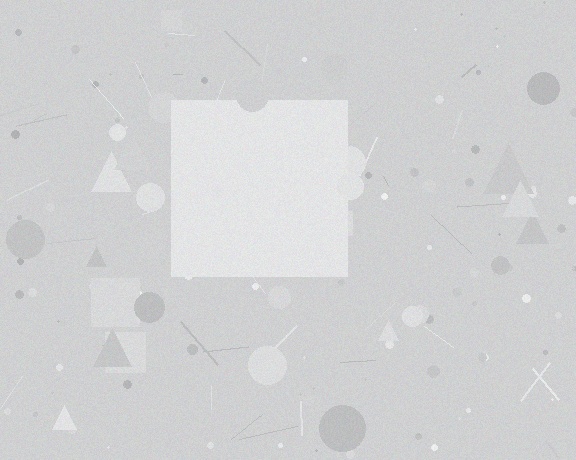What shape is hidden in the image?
A square is hidden in the image.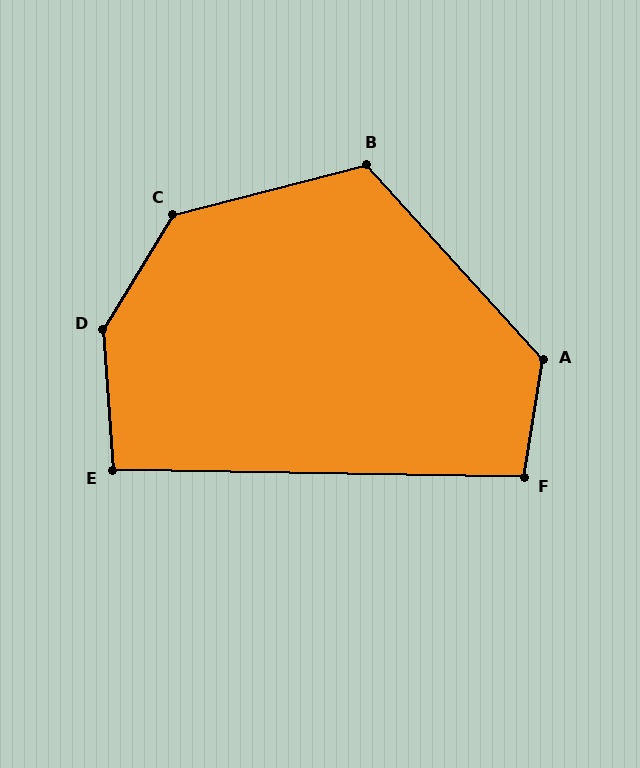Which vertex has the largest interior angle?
D, at approximately 144 degrees.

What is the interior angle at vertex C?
Approximately 136 degrees (obtuse).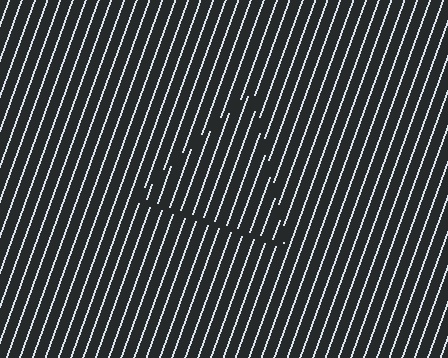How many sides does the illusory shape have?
3 sides — the line-ends trace a triangle.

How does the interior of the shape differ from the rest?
The interior of the shape contains the same grating, shifted by half a period — the contour is defined by the phase discontinuity where line-ends from the inner and outer gratings abut.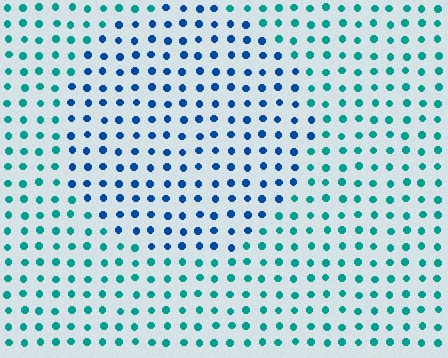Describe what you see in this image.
The image is filled with small teal elements in a uniform arrangement. A circle-shaped region is visible where the elements are tinted to a slightly different hue, forming a subtle color boundary.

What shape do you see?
I see a circle.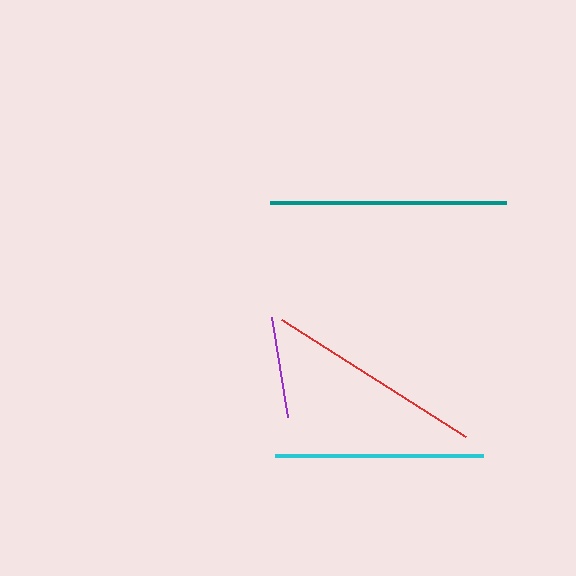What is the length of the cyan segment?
The cyan segment is approximately 208 pixels long.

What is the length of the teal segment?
The teal segment is approximately 236 pixels long.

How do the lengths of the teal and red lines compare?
The teal and red lines are approximately the same length.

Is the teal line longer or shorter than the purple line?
The teal line is longer than the purple line.